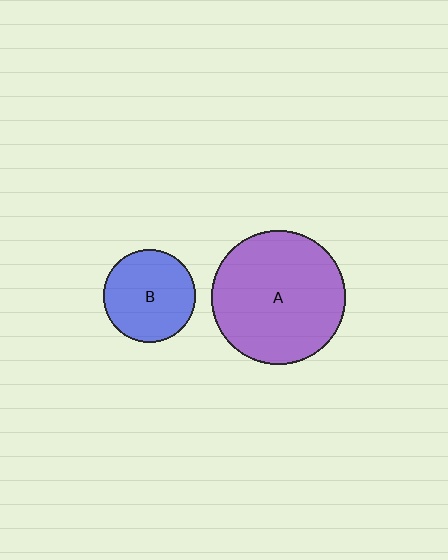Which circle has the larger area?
Circle A (purple).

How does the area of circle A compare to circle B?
Approximately 2.1 times.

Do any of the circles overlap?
No, none of the circles overlap.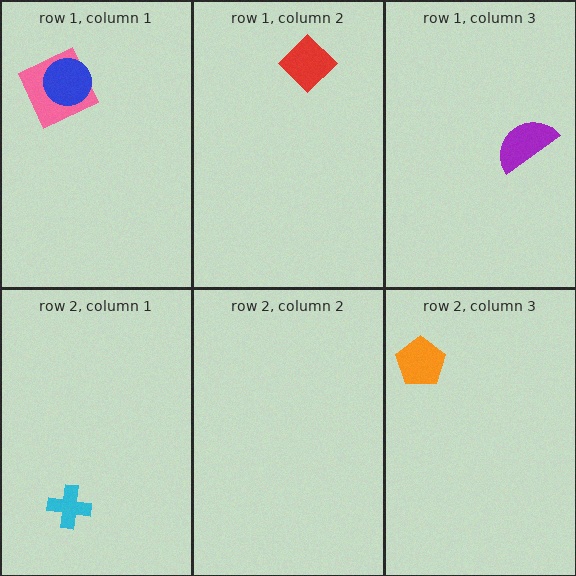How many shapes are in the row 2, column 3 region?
1.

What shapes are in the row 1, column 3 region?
The purple semicircle.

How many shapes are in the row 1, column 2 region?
1.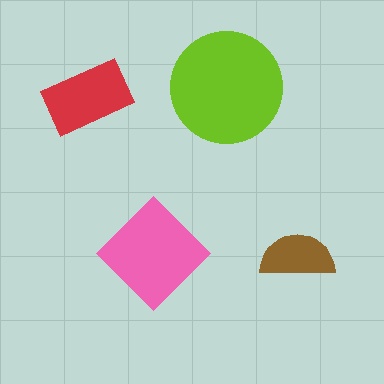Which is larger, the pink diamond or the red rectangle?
The pink diamond.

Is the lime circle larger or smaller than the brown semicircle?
Larger.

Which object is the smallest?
The brown semicircle.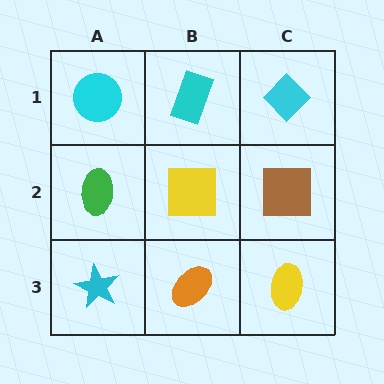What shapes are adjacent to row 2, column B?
A cyan rectangle (row 1, column B), an orange ellipse (row 3, column B), a green ellipse (row 2, column A), a brown square (row 2, column C).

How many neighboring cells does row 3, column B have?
3.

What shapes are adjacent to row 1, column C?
A brown square (row 2, column C), a cyan rectangle (row 1, column B).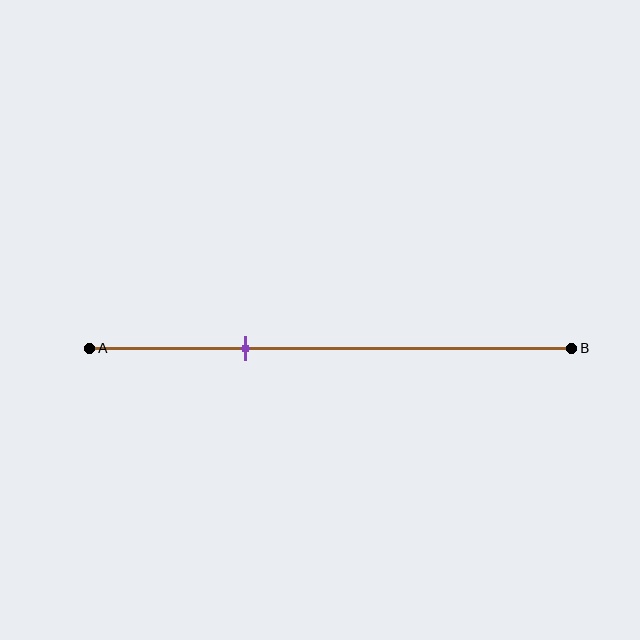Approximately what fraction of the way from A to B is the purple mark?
The purple mark is approximately 30% of the way from A to B.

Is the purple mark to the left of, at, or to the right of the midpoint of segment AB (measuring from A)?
The purple mark is to the left of the midpoint of segment AB.